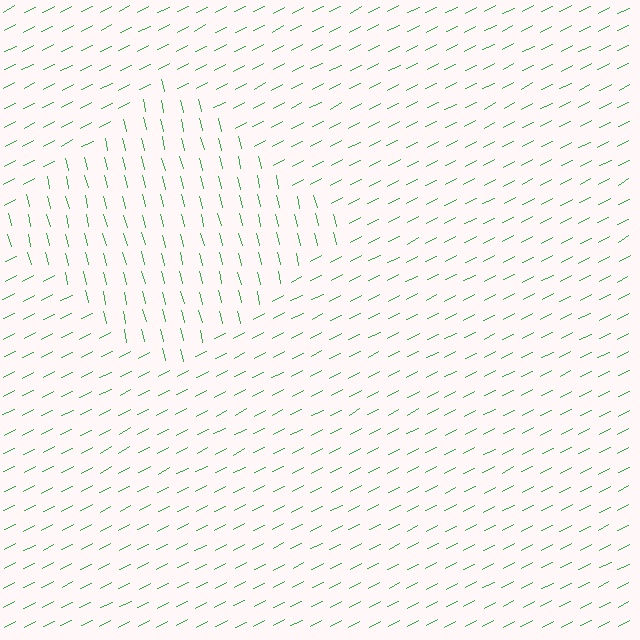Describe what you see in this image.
The image is filled with small green line segments. A diamond region in the image has lines oriented differently from the surrounding lines, creating a visible texture boundary.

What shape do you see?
I see a diamond.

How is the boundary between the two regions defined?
The boundary is defined purely by a change in line orientation (approximately 77 degrees difference). All lines are the same color and thickness.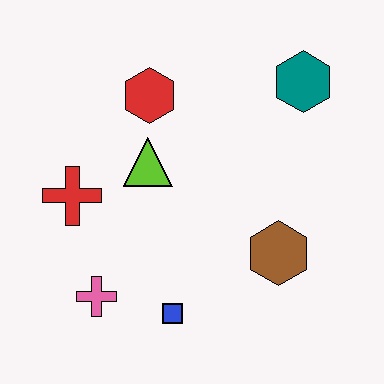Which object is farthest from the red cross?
The teal hexagon is farthest from the red cross.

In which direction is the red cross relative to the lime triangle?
The red cross is to the left of the lime triangle.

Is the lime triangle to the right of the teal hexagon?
No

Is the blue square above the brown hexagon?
No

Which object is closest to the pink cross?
The blue square is closest to the pink cross.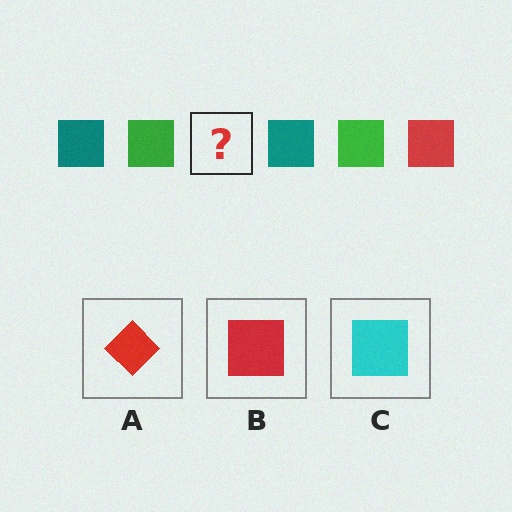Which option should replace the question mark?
Option B.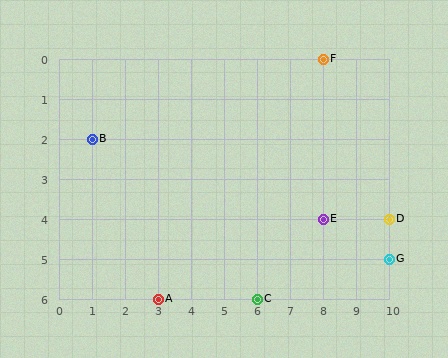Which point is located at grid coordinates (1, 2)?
Point B is at (1, 2).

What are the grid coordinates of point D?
Point D is at grid coordinates (10, 4).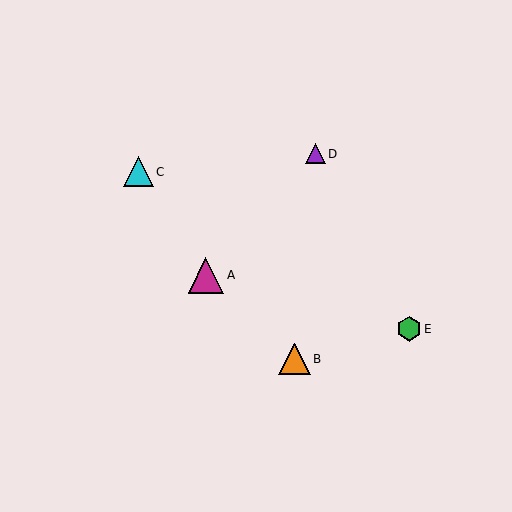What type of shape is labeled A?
Shape A is a magenta triangle.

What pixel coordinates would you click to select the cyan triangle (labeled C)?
Click at (138, 172) to select the cyan triangle C.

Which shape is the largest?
The magenta triangle (labeled A) is the largest.